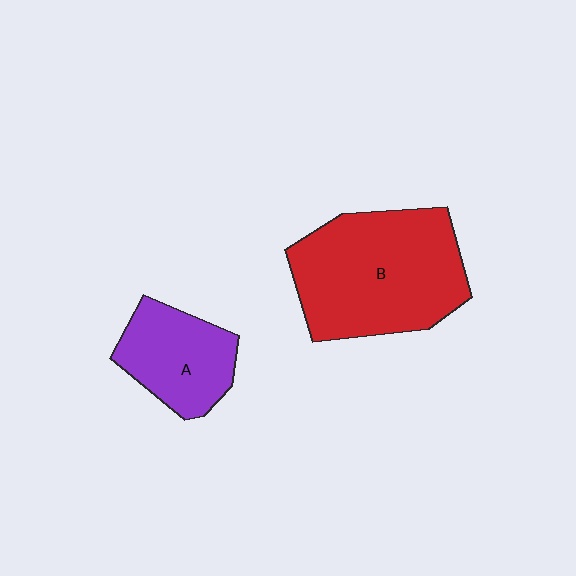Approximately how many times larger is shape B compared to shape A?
Approximately 1.9 times.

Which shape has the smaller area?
Shape A (purple).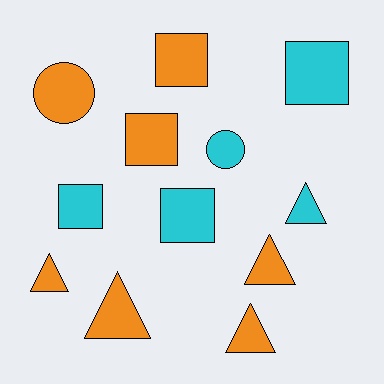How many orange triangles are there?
There are 4 orange triangles.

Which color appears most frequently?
Orange, with 7 objects.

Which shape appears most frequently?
Triangle, with 5 objects.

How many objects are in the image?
There are 12 objects.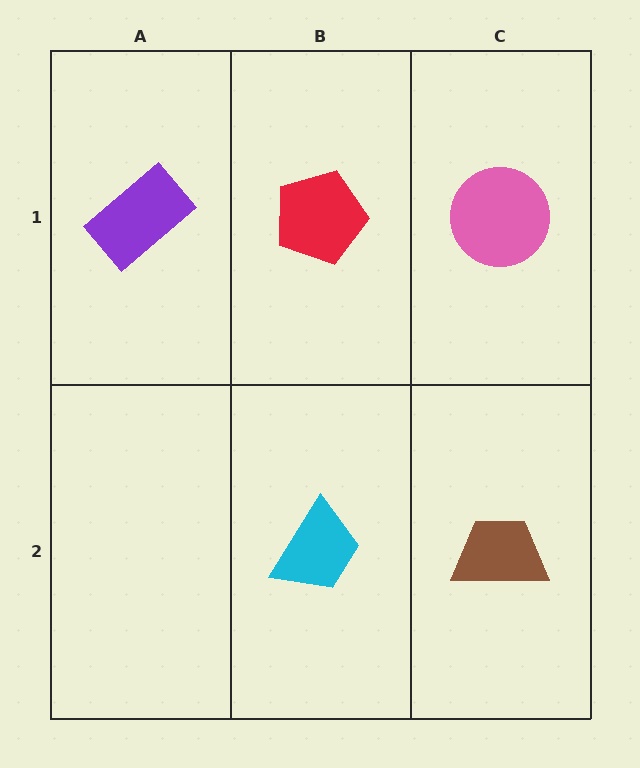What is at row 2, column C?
A brown trapezoid.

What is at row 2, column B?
A cyan trapezoid.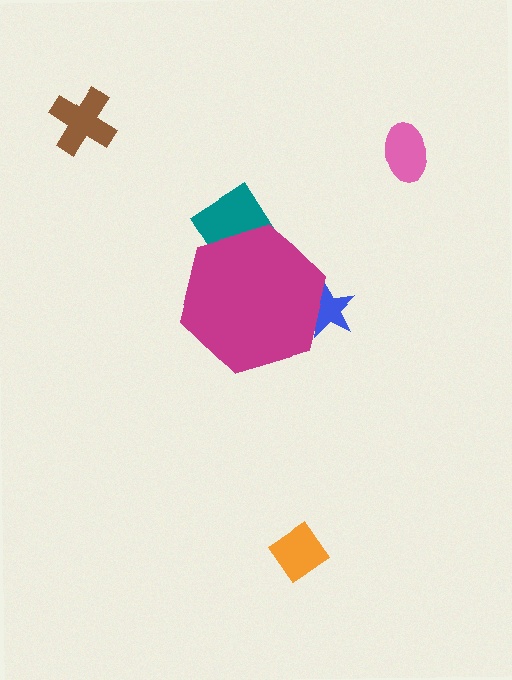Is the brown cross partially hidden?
No, the brown cross is fully visible.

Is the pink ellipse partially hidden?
No, the pink ellipse is fully visible.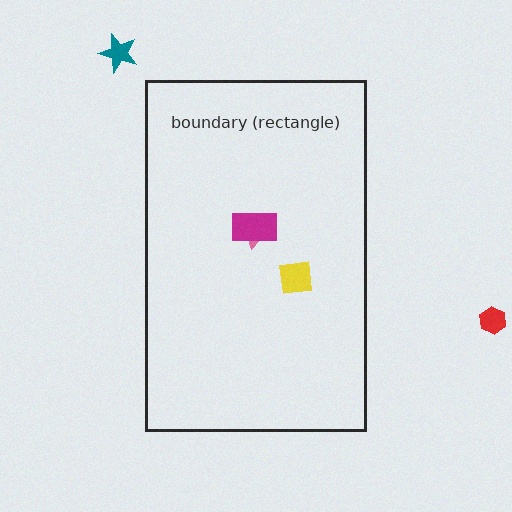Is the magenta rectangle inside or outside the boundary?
Inside.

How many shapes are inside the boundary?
3 inside, 2 outside.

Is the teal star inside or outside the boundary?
Outside.